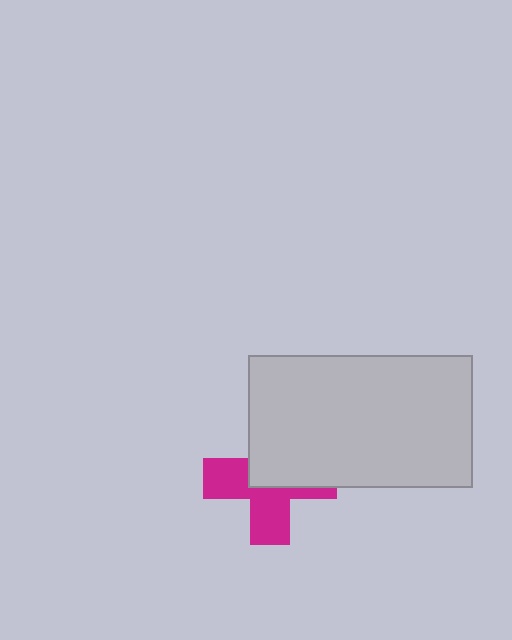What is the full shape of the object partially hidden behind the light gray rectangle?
The partially hidden object is a magenta cross.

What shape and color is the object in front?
The object in front is a light gray rectangle.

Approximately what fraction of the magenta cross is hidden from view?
Roughly 49% of the magenta cross is hidden behind the light gray rectangle.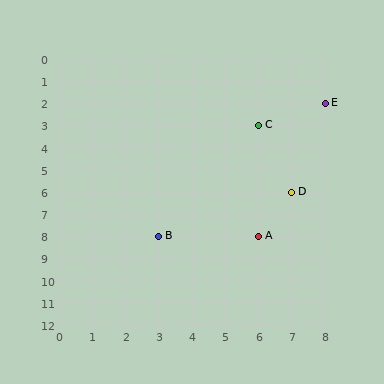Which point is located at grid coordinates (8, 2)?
Point E is at (8, 2).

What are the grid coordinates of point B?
Point B is at grid coordinates (3, 8).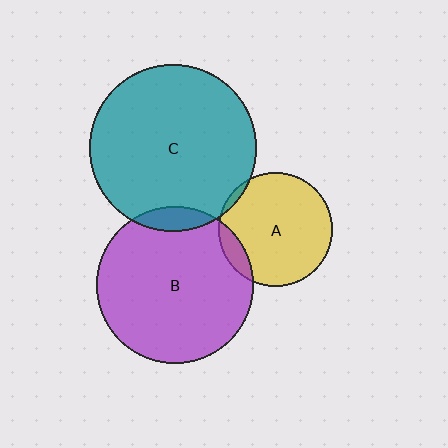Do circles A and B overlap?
Yes.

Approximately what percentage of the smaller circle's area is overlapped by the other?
Approximately 10%.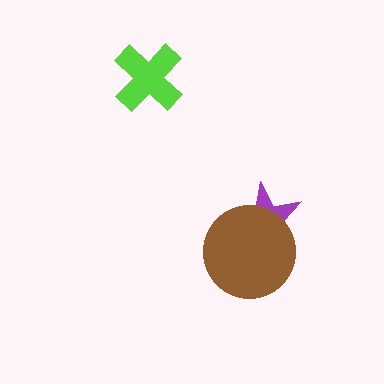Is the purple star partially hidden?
Yes, it is partially covered by another shape.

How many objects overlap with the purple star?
1 object overlaps with the purple star.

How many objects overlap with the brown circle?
1 object overlaps with the brown circle.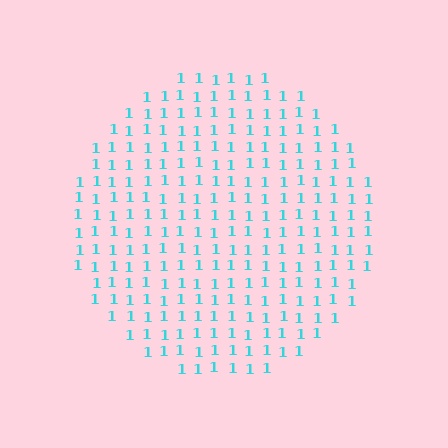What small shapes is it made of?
It is made of small digit 1's.